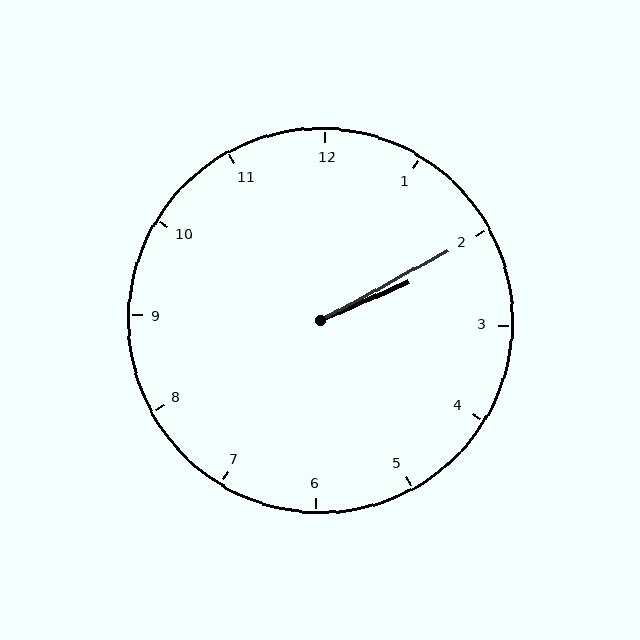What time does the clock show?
2:10.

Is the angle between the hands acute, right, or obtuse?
It is acute.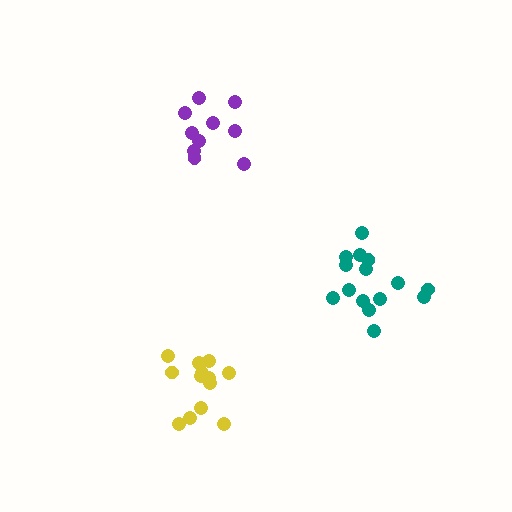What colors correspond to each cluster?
The clusters are colored: purple, yellow, teal.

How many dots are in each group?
Group 1: 10 dots, Group 2: 13 dots, Group 3: 15 dots (38 total).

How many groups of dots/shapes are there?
There are 3 groups.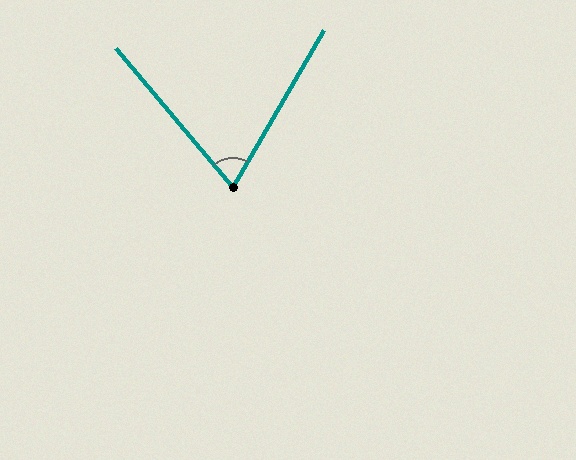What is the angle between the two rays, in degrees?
Approximately 70 degrees.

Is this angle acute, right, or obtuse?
It is acute.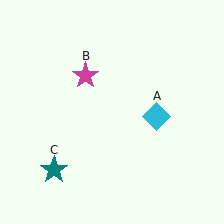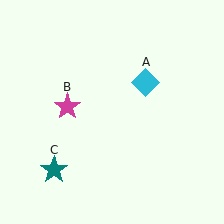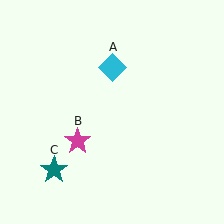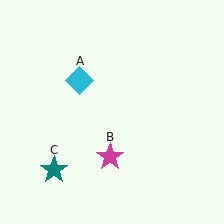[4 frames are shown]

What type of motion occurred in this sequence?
The cyan diamond (object A), magenta star (object B) rotated counterclockwise around the center of the scene.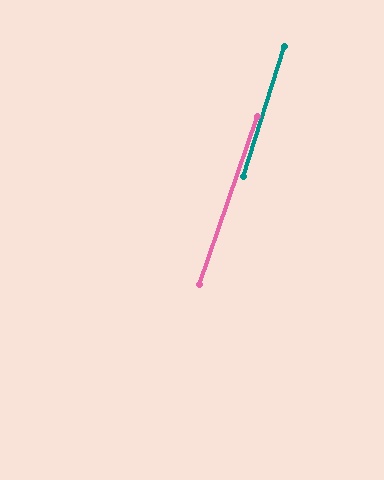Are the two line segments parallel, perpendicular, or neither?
Parallel — their directions differ by only 1.5°.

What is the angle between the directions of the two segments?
Approximately 1 degree.